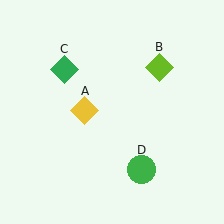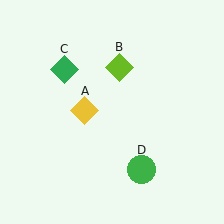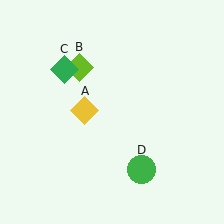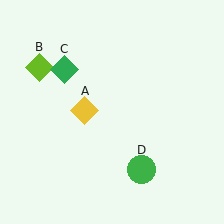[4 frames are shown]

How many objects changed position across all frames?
1 object changed position: lime diamond (object B).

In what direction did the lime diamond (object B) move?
The lime diamond (object B) moved left.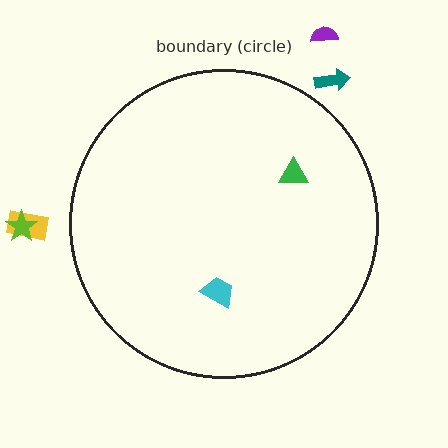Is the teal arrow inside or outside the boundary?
Outside.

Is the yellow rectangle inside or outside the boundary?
Outside.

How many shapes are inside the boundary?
2 inside, 4 outside.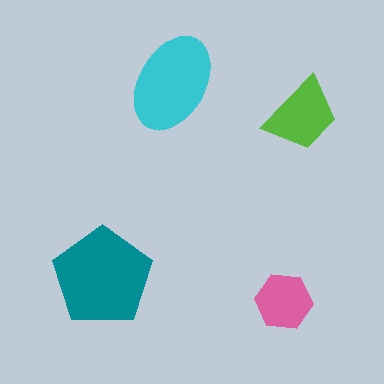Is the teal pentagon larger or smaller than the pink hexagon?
Larger.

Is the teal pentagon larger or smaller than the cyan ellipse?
Larger.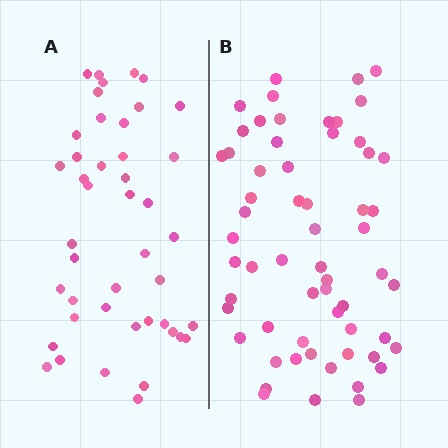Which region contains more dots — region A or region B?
Region B (the right region) has more dots.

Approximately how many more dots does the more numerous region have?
Region B has approximately 15 more dots than region A.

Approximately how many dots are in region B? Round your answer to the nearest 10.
About 60 dots.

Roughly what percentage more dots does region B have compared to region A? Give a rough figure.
About 35% more.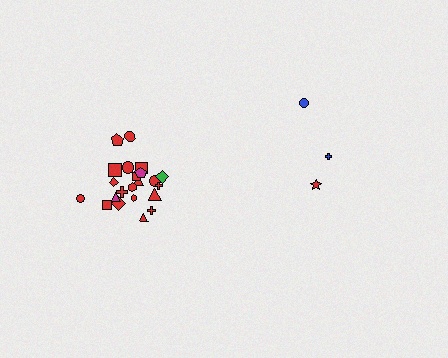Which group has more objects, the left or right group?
The left group.